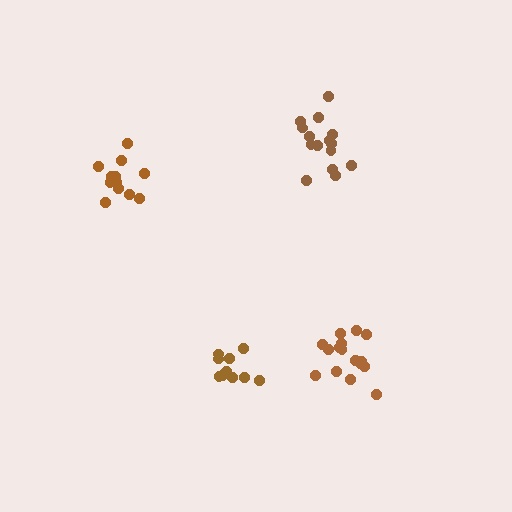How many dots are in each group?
Group 1: 16 dots, Group 2: 15 dots, Group 3: 10 dots, Group 4: 12 dots (53 total).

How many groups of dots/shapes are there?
There are 4 groups.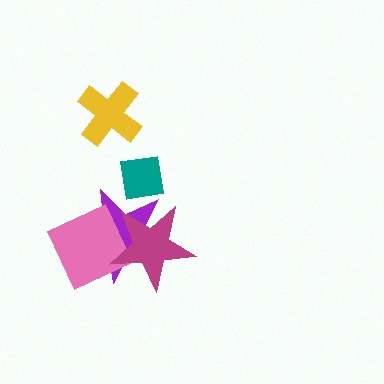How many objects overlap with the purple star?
3 objects overlap with the purple star.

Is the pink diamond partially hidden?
Yes, it is partially covered by another shape.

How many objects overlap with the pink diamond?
2 objects overlap with the pink diamond.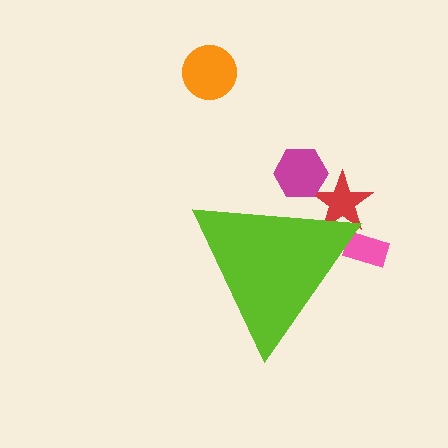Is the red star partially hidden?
Yes, the red star is partially hidden behind the lime triangle.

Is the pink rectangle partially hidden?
Yes, the pink rectangle is partially hidden behind the lime triangle.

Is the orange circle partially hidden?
No, the orange circle is fully visible.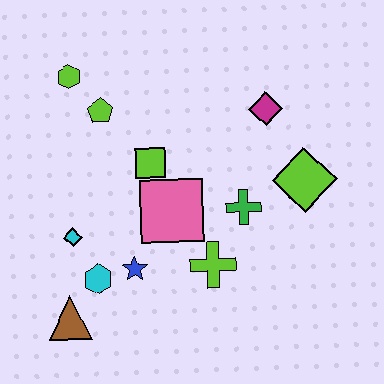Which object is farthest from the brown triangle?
The magenta diamond is farthest from the brown triangle.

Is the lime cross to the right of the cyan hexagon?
Yes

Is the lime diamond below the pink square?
No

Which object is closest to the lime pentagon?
The lime hexagon is closest to the lime pentagon.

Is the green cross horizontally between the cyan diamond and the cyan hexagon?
No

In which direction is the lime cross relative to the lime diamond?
The lime cross is to the left of the lime diamond.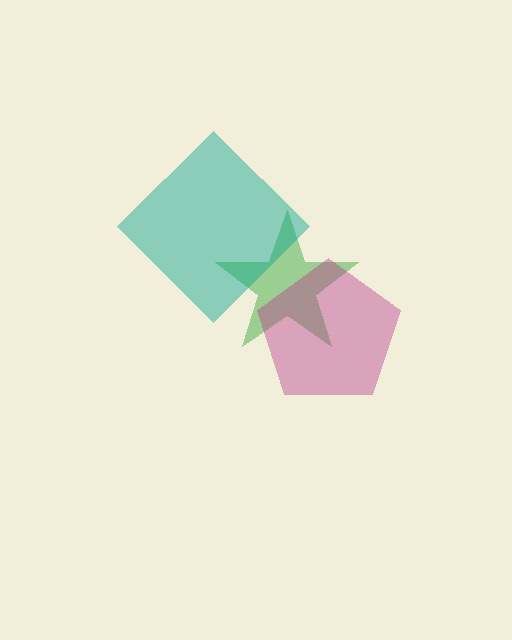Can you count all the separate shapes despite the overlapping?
Yes, there are 3 separate shapes.